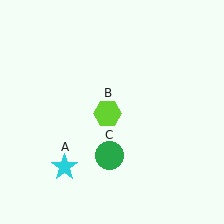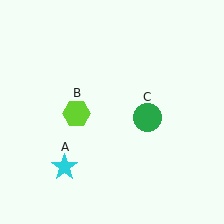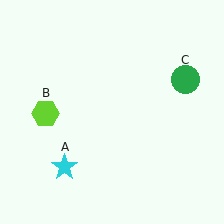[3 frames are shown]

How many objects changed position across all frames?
2 objects changed position: lime hexagon (object B), green circle (object C).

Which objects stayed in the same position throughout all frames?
Cyan star (object A) remained stationary.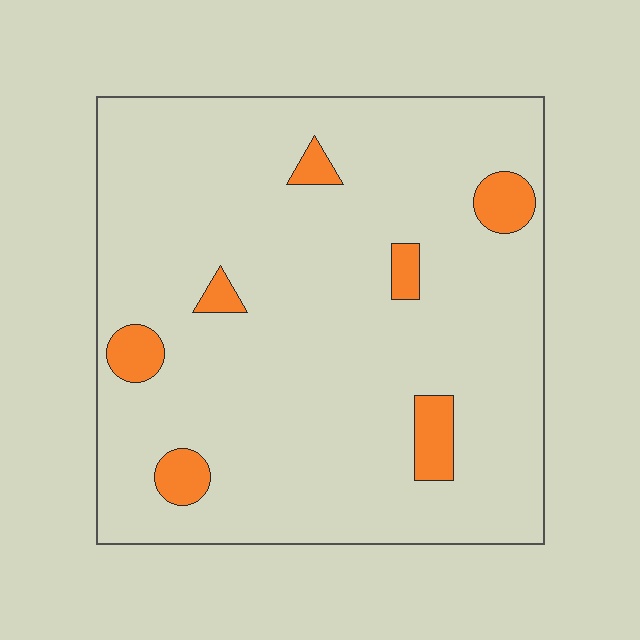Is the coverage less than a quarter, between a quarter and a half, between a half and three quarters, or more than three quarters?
Less than a quarter.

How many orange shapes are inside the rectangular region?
7.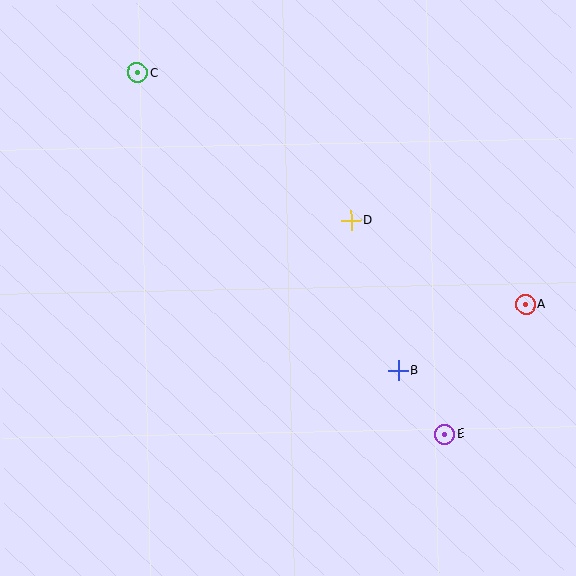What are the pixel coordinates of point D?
Point D is at (351, 221).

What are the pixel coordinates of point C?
Point C is at (137, 73).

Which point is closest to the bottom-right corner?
Point E is closest to the bottom-right corner.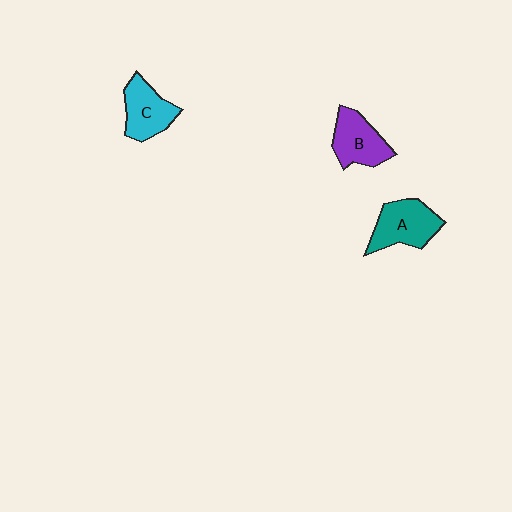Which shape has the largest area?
Shape A (teal).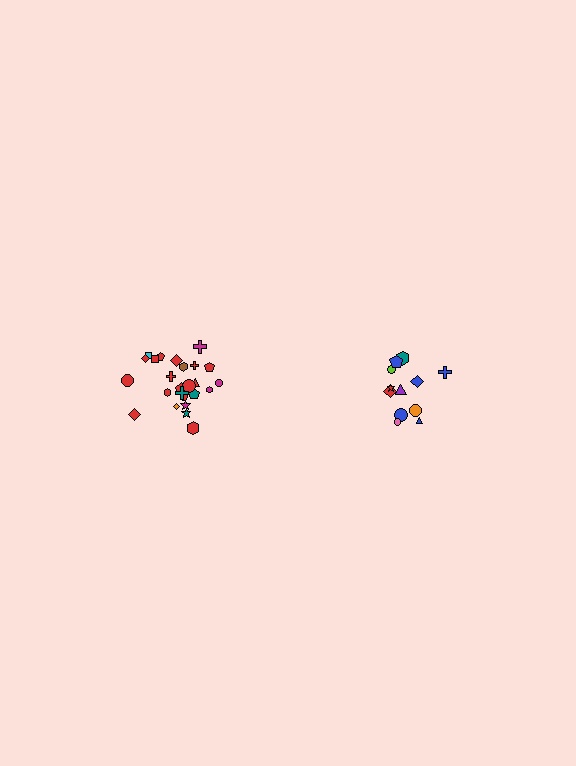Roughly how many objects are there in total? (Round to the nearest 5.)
Roughly 35 objects in total.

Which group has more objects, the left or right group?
The left group.